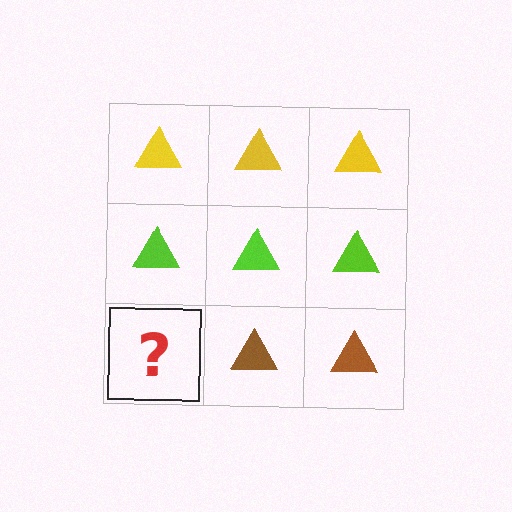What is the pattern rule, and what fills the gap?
The rule is that each row has a consistent color. The gap should be filled with a brown triangle.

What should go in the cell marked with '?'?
The missing cell should contain a brown triangle.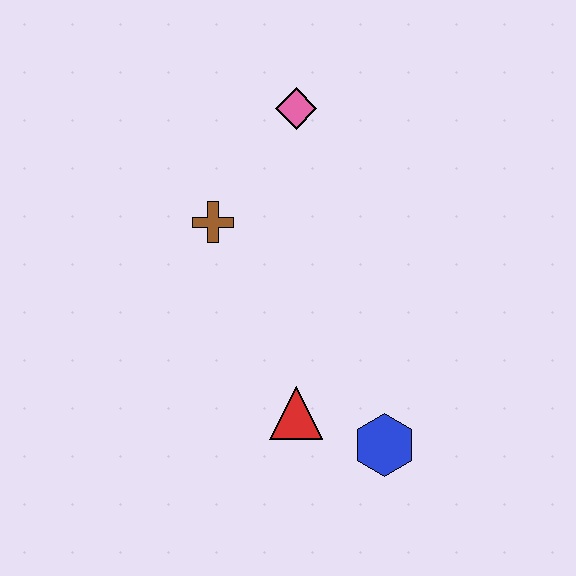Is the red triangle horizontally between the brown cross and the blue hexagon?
Yes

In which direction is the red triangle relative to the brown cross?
The red triangle is below the brown cross.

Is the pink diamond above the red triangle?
Yes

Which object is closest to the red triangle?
The blue hexagon is closest to the red triangle.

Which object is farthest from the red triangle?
The pink diamond is farthest from the red triangle.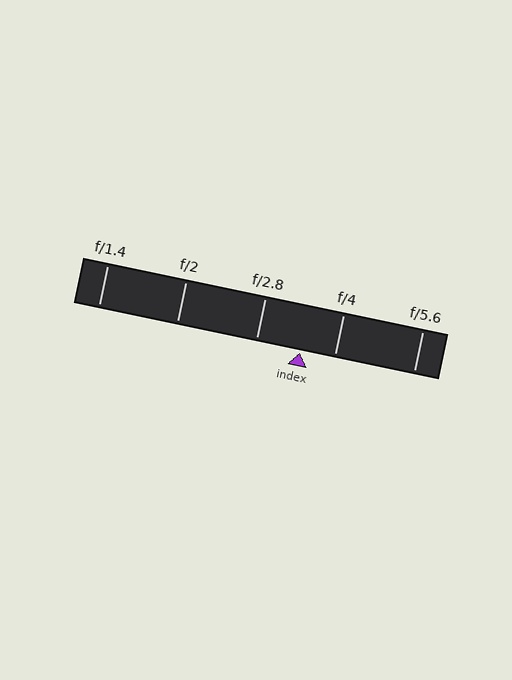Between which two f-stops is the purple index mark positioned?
The index mark is between f/2.8 and f/4.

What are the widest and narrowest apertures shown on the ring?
The widest aperture shown is f/1.4 and the narrowest is f/5.6.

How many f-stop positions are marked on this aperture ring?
There are 5 f-stop positions marked.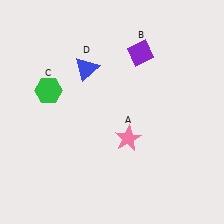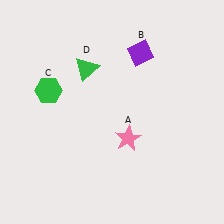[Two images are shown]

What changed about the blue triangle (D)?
In Image 1, D is blue. In Image 2, it changed to green.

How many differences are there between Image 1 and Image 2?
There is 1 difference between the two images.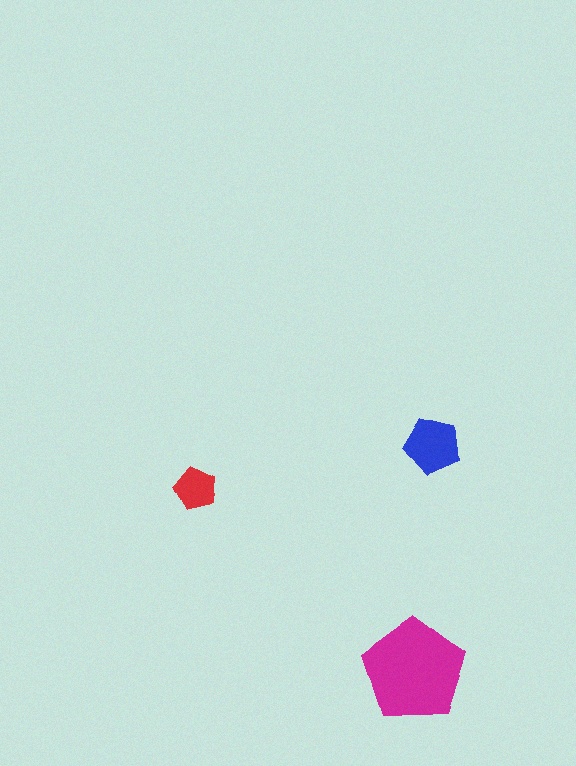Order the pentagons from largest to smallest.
the magenta one, the blue one, the red one.